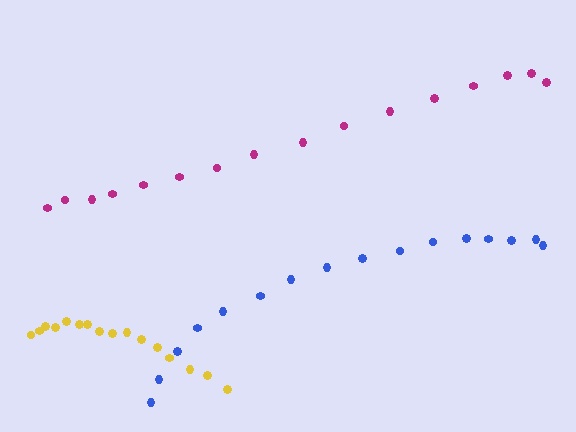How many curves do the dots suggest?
There are 3 distinct paths.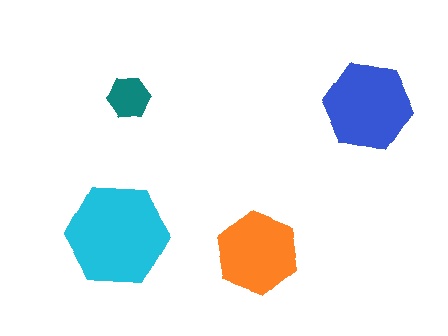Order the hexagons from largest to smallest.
the cyan one, the blue one, the orange one, the teal one.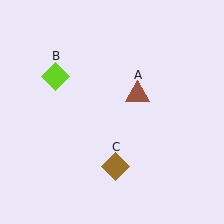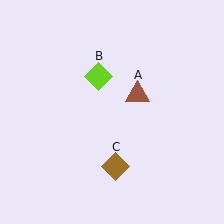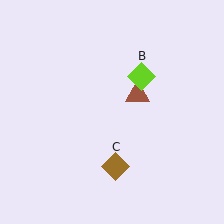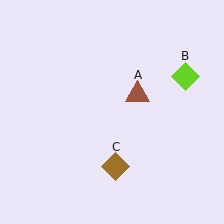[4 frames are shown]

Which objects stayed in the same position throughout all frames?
Brown triangle (object A) and brown diamond (object C) remained stationary.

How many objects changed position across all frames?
1 object changed position: lime diamond (object B).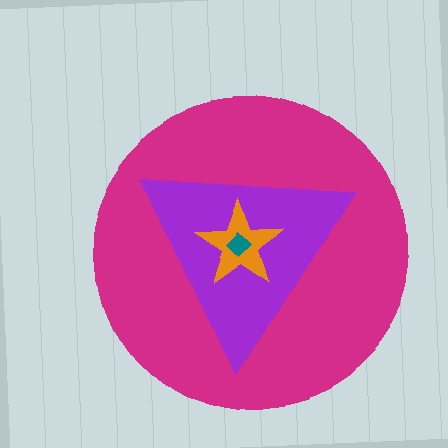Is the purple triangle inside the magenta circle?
Yes.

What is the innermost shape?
The teal diamond.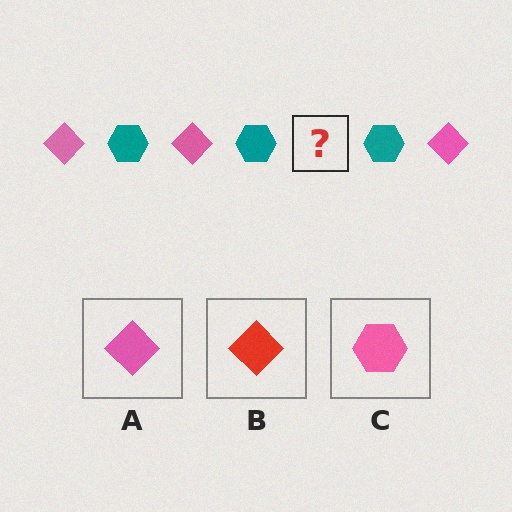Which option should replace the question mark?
Option A.